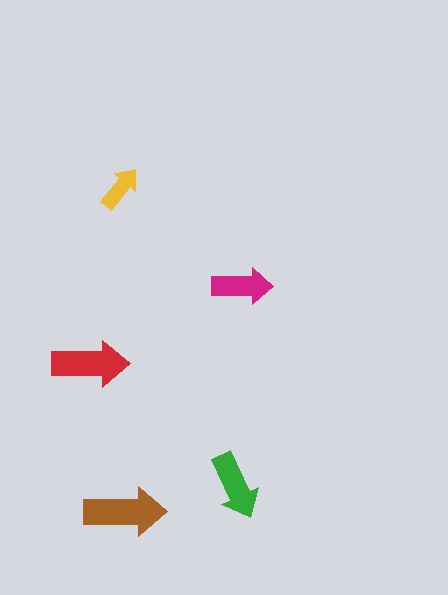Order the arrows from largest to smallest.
the brown one, the red one, the green one, the magenta one, the yellow one.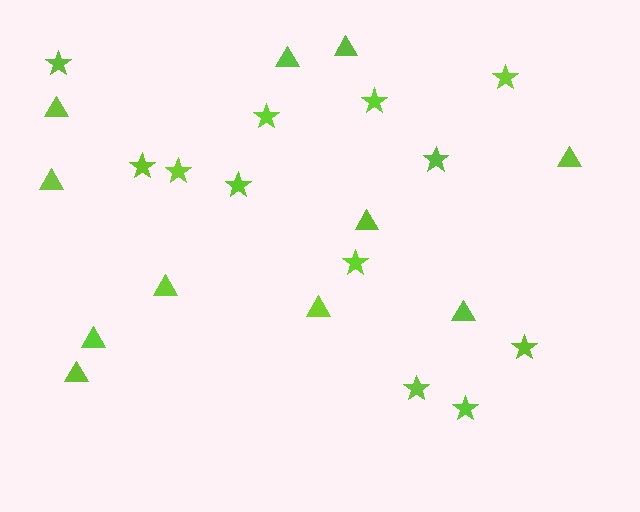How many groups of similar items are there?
There are 2 groups: one group of stars (12) and one group of triangles (11).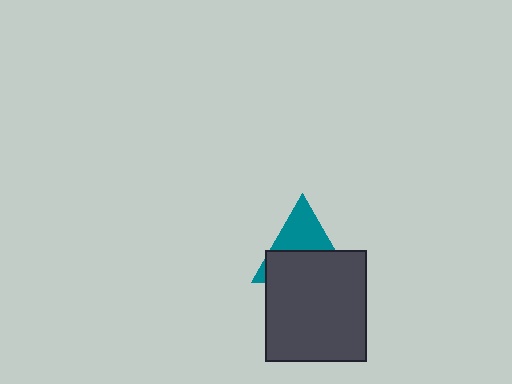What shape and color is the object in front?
The object in front is a dark gray rectangle.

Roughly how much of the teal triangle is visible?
A small part of it is visible (roughly 43%).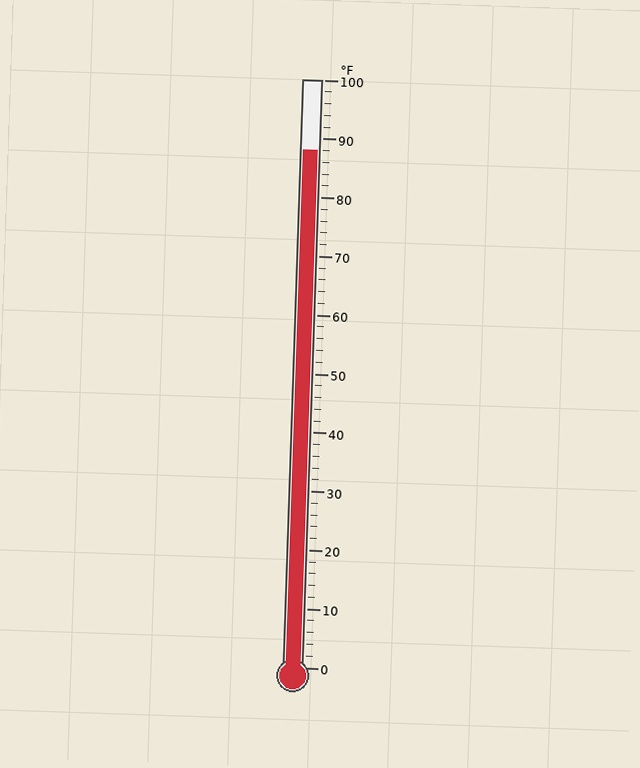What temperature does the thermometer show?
The thermometer shows approximately 88°F.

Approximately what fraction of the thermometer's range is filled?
The thermometer is filled to approximately 90% of its range.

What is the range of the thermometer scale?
The thermometer scale ranges from 0°F to 100°F.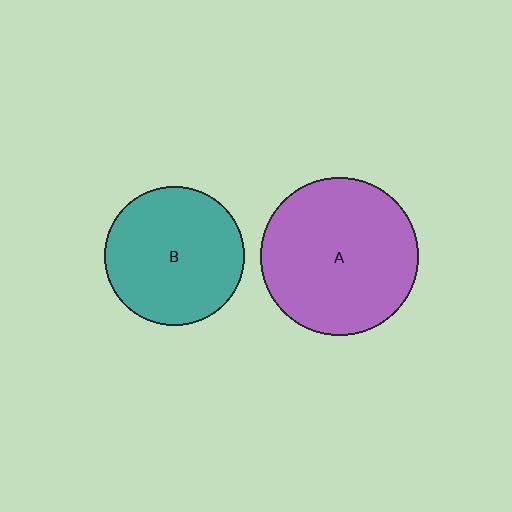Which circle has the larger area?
Circle A (purple).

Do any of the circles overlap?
No, none of the circles overlap.